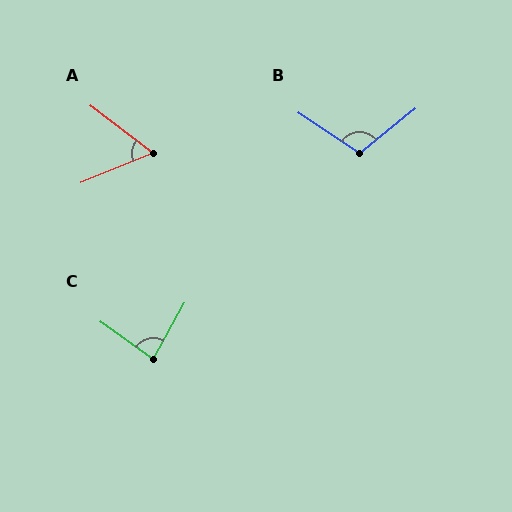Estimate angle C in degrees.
Approximately 83 degrees.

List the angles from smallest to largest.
A (60°), C (83°), B (108°).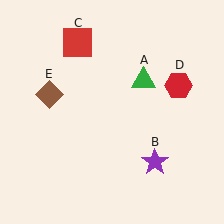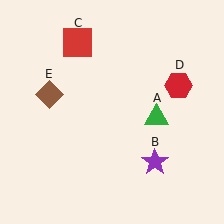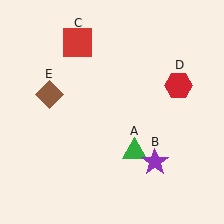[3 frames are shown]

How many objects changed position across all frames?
1 object changed position: green triangle (object A).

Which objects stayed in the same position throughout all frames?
Purple star (object B) and red square (object C) and red hexagon (object D) and brown diamond (object E) remained stationary.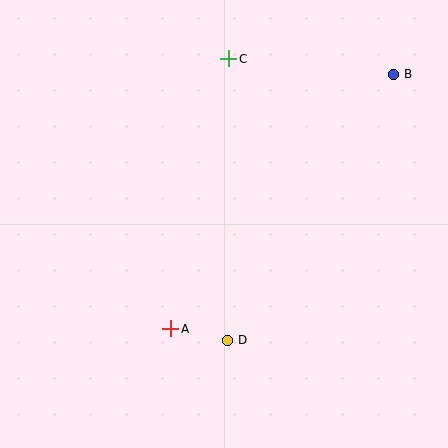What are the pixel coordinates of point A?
Point A is at (171, 329).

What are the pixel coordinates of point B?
Point B is at (394, 74).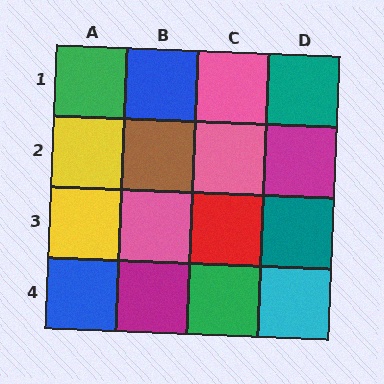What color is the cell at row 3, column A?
Yellow.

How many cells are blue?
2 cells are blue.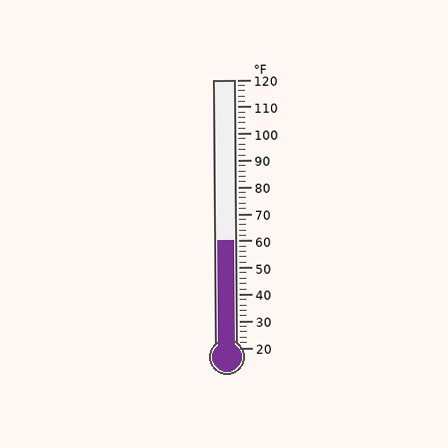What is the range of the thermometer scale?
The thermometer scale ranges from 20°F to 120°F.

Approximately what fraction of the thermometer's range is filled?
The thermometer is filled to approximately 40% of its range.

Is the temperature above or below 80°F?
The temperature is below 80°F.